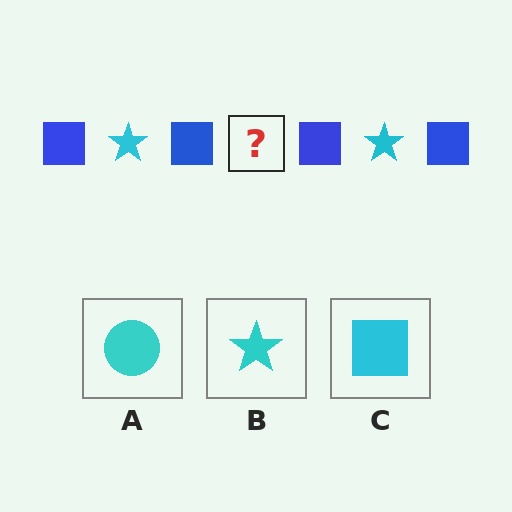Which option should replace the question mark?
Option B.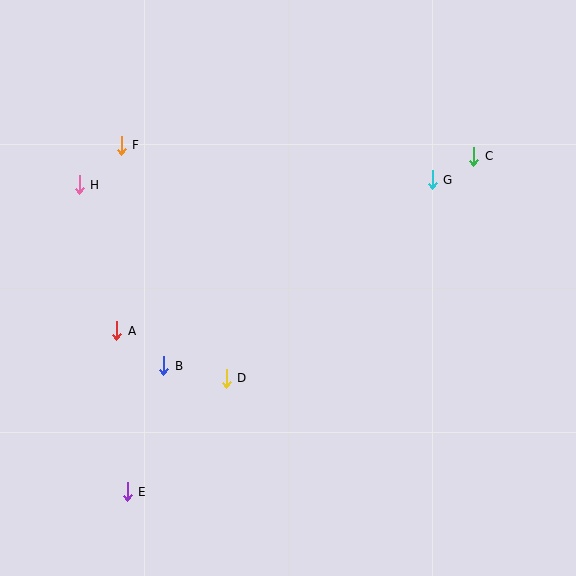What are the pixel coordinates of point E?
Point E is at (127, 492).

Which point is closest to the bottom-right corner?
Point D is closest to the bottom-right corner.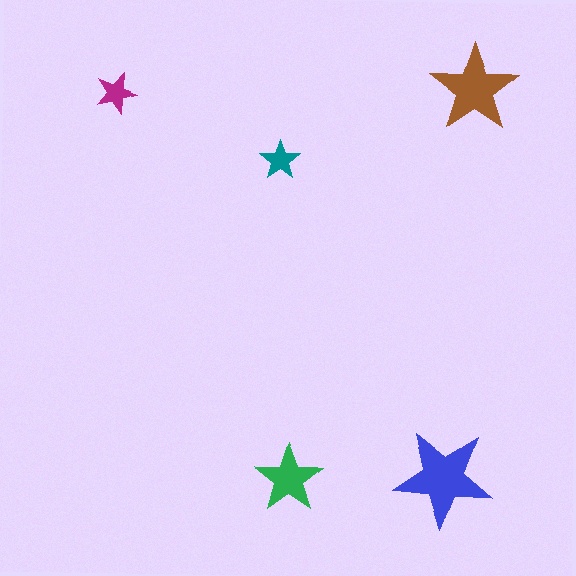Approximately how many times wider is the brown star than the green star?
About 1.5 times wider.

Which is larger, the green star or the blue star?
The blue one.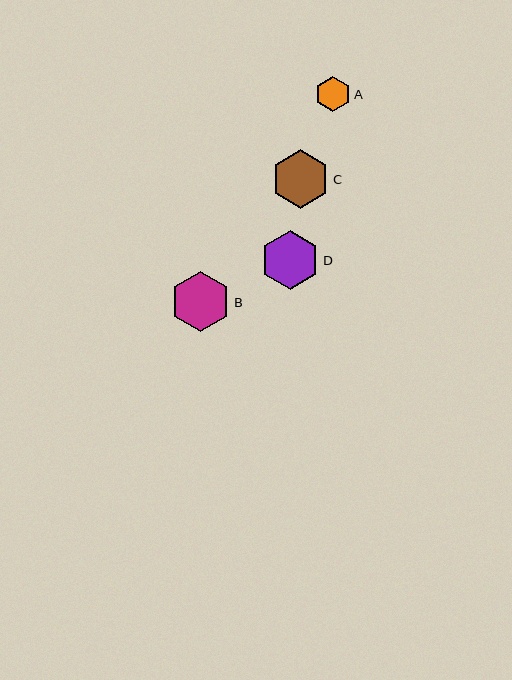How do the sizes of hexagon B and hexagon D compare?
Hexagon B and hexagon D are approximately the same size.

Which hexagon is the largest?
Hexagon B is the largest with a size of approximately 60 pixels.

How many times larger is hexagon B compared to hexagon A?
Hexagon B is approximately 1.7 times the size of hexagon A.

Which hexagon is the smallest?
Hexagon A is the smallest with a size of approximately 35 pixels.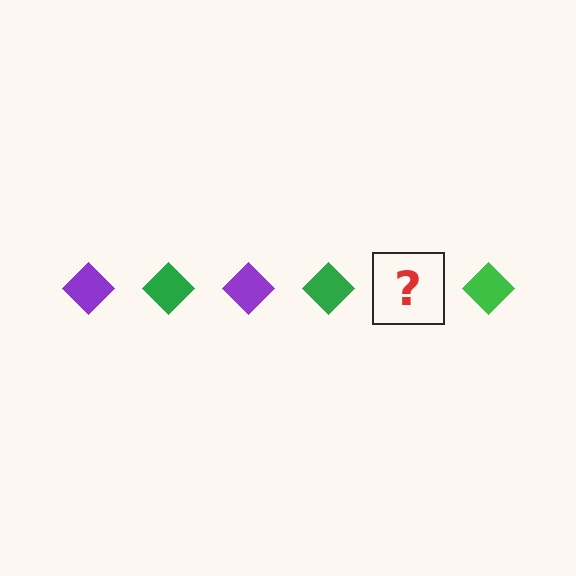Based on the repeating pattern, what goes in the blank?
The blank should be a purple diamond.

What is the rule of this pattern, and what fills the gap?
The rule is that the pattern cycles through purple, green diamonds. The gap should be filled with a purple diamond.